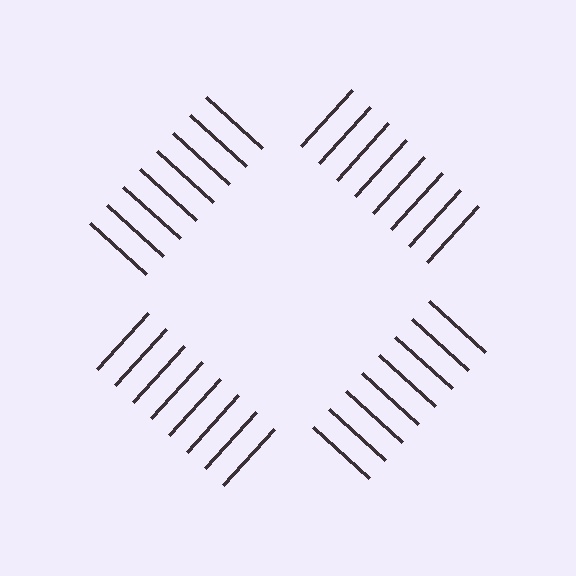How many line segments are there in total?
32 — 8 along each of the 4 edges.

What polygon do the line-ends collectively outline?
An illusory square — the line segments terminate on its edges but no continuous stroke is drawn.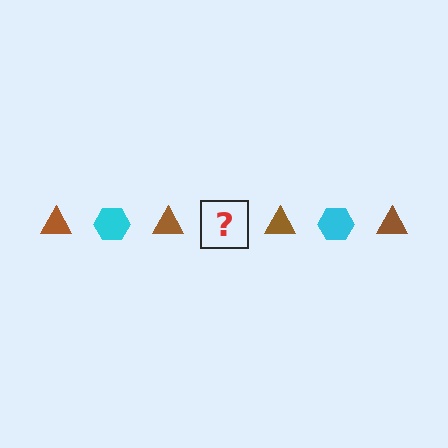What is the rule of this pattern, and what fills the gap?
The rule is that the pattern alternates between brown triangle and cyan hexagon. The gap should be filled with a cyan hexagon.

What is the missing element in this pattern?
The missing element is a cyan hexagon.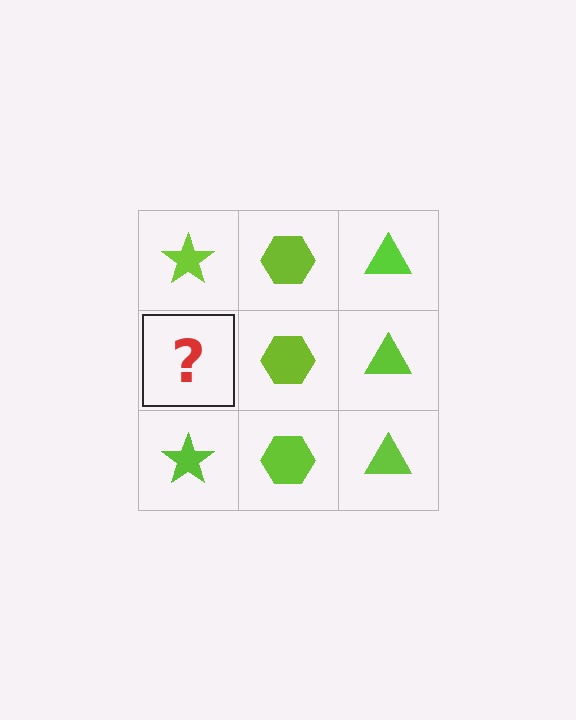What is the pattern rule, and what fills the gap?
The rule is that each column has a consistent shape. The gap should be filled with a lime star.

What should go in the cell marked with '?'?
The missing cell should contain a lime star.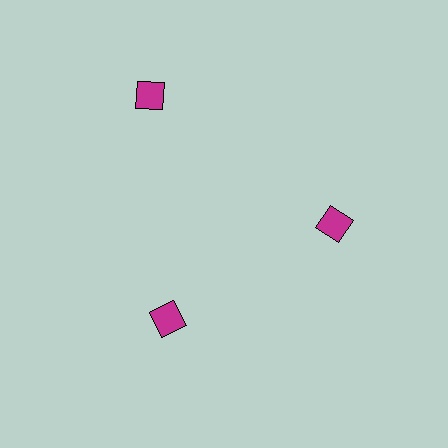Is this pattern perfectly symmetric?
No. The 3 magenta squares are arranged in a ring, but one element near the 11 o'clock position is pushed outward from the center, breaking the 3-fold rotational symmetry.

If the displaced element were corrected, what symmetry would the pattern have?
It would have 3-fold rotational symmetry — the pattern would map onto itself every 120 degrees.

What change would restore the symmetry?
The symmetry would be restored by moving it inward, back onto the ring so that all 3 squares sit at equal angles and equal distance from the center.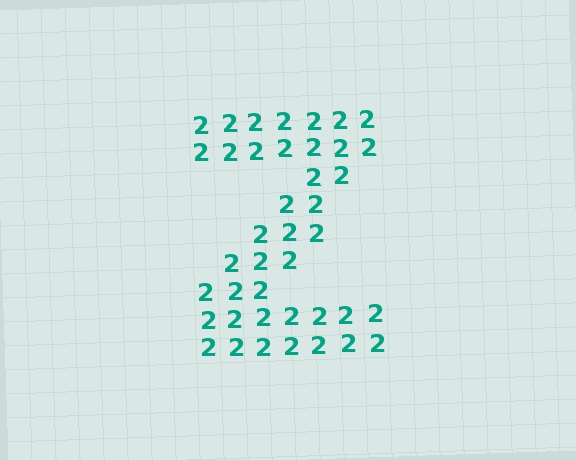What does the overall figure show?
The overall figure shows the letter Z.